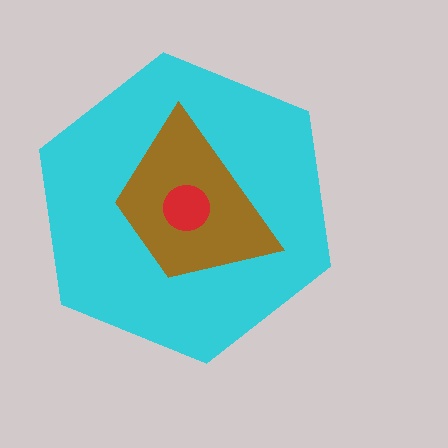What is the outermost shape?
The cyan hexagon.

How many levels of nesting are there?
3.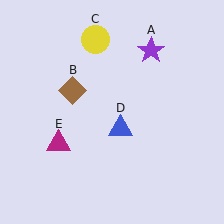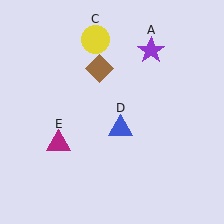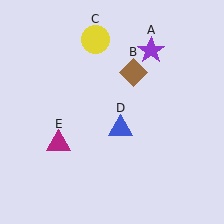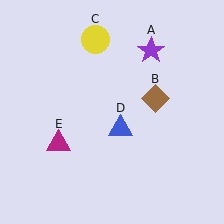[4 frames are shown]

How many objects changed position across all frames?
1 object changed position: brown diamond (object B).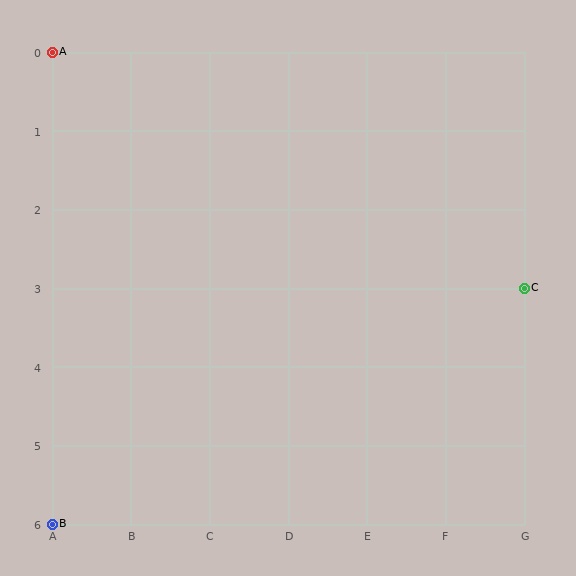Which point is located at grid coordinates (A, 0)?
Point A is at (A, 0).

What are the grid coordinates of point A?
Point A is at grid coordinates (A, 0).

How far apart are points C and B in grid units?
Points C and B are 6 columns and 3 rows apart (about 6.7 grid units diagonally).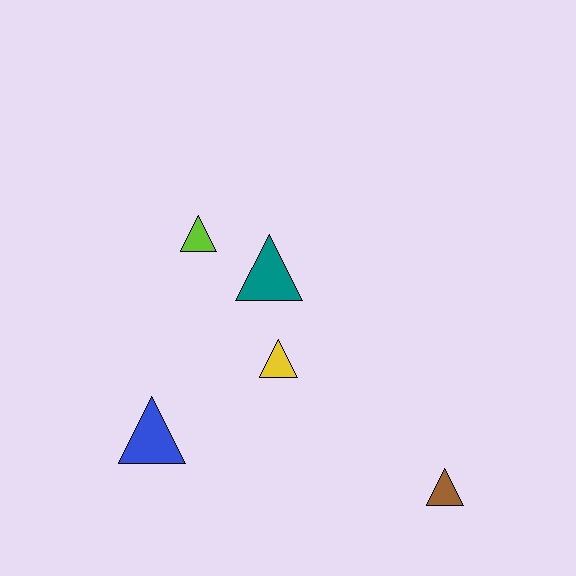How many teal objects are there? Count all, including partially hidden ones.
There is 1 teal object.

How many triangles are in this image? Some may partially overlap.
There are 5 triangles.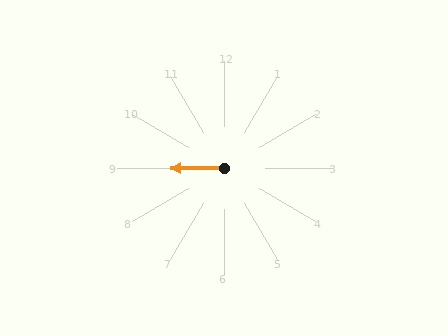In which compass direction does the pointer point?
West.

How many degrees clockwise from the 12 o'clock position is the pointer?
Approximately 270 degrees.